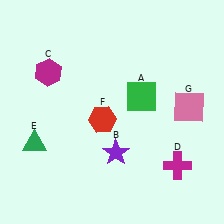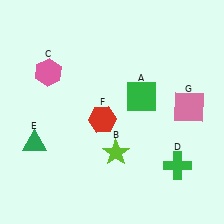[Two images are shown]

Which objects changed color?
B changed from purple to lime. C changed from magenta to pink. D changed from magenta to green.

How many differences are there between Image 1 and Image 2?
There are 3 differences between the two images.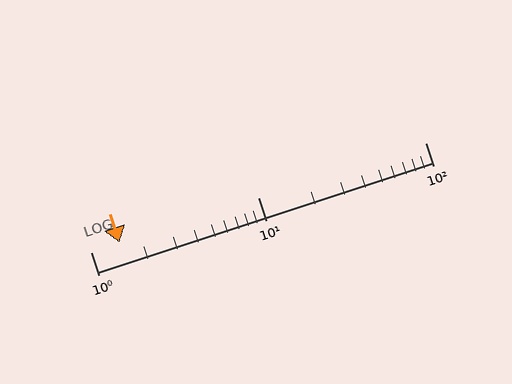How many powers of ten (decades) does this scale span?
The scale spans 2 decades, from 1 to 100.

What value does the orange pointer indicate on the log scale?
The pointer indicates approximately 1.5.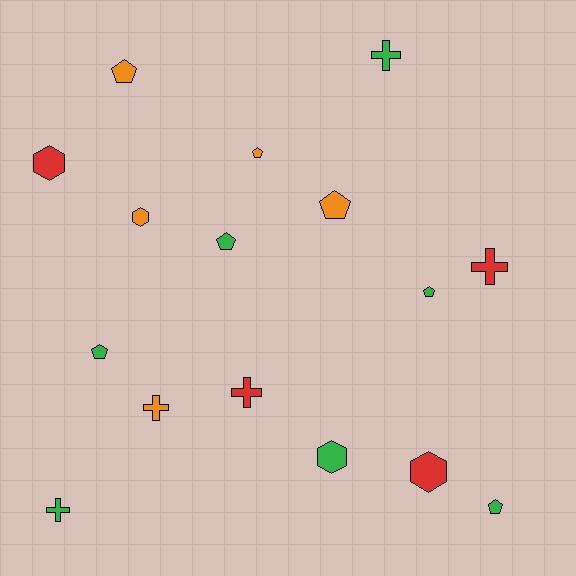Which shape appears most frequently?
Pentagon, with 7 objects.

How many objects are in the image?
There are 16 objects.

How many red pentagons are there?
There are no red pentagons.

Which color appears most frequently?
Green, with 7 objects.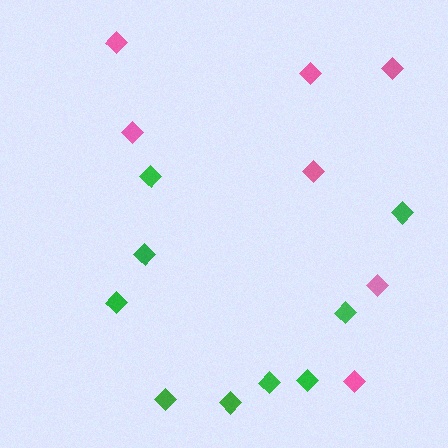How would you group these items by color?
There are 2 groups: one group of green diamonds (9) and one group of pink diamonds (7).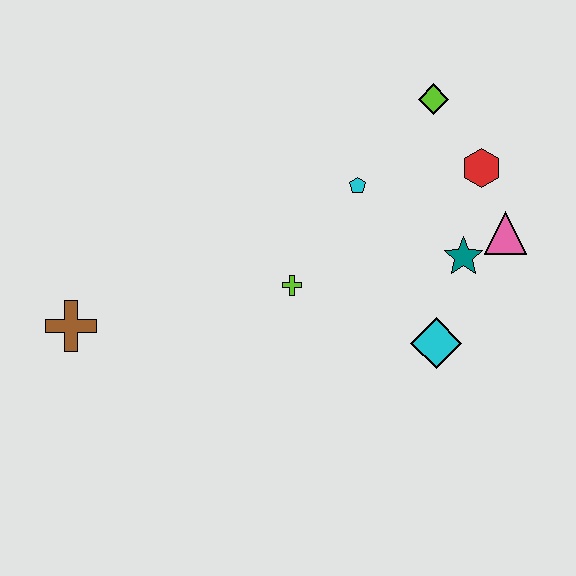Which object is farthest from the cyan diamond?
The brown cross is farthest from the cyan diamond.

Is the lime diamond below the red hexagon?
No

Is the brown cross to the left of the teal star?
Yes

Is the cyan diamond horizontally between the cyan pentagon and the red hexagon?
Yes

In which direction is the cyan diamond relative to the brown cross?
The cyan diamond is to the right of the brown cross.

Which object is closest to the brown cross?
The lime cross is closest to the brown cross.